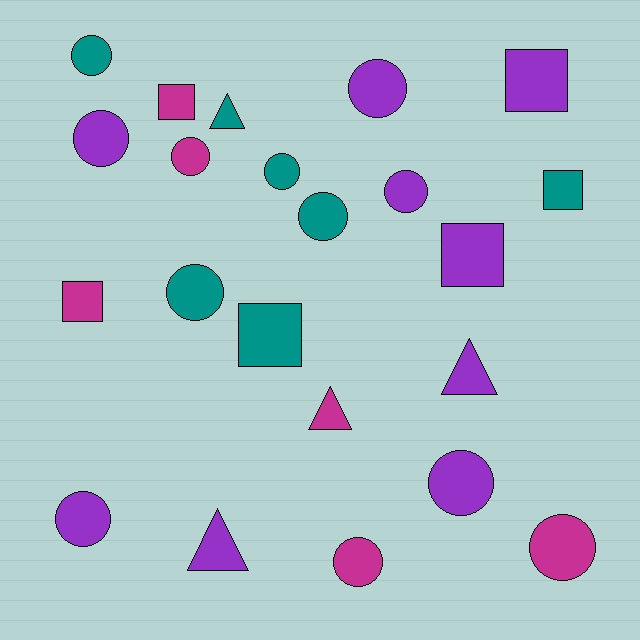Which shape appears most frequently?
Circle, with 12 objects.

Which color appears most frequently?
Purple, with 9 objects.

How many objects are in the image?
There are 22 objects.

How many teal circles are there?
There are 4 teal circles.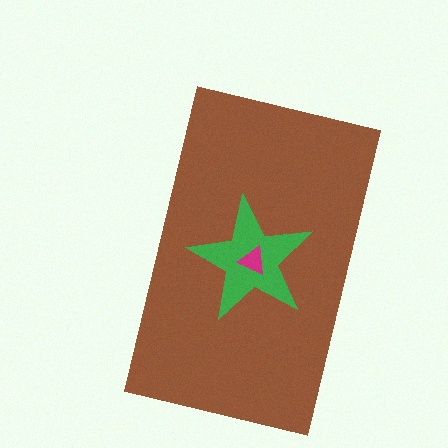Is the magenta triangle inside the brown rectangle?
Yes.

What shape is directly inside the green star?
The magenta triangle.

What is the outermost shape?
The brown rectangle.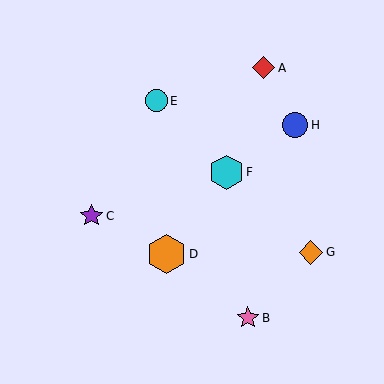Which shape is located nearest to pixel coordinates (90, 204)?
The purple star (labeled C) at (91, 216) is nearest to that location.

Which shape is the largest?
The orange hexagon (labeled D) is the largest.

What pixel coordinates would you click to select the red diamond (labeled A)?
Click at (264, 68) to select the red diamond A.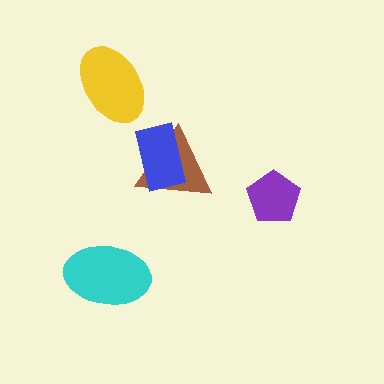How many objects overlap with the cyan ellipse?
0 objects overlap with the cyan ellipse.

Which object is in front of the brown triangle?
The blue rectangle is in front of the brown triangle.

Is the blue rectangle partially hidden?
No, no other shape covers it.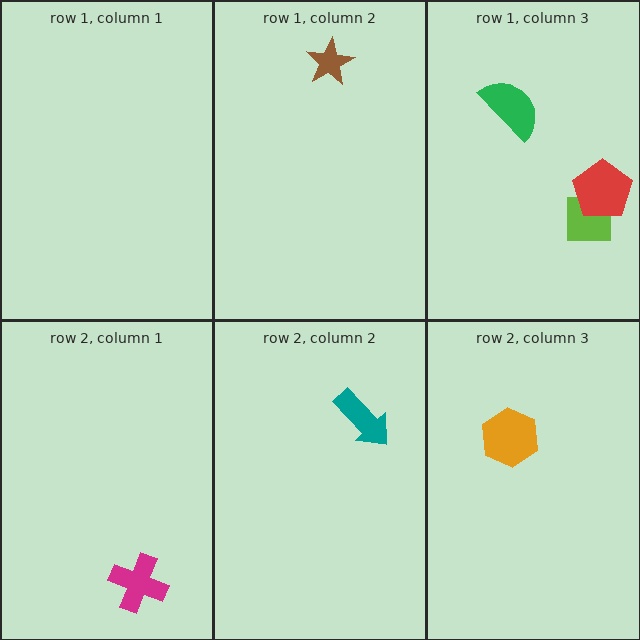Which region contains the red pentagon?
The row 1, column 3 region.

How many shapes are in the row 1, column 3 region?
3.